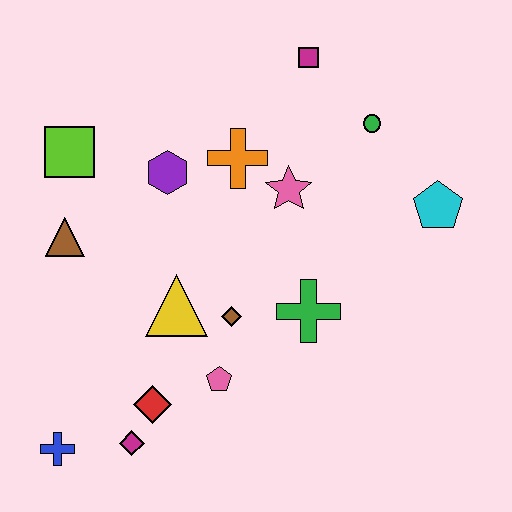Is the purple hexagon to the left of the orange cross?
Yes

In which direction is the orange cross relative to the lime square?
The orange cross is to the right of the lime square.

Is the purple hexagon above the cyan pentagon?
Yes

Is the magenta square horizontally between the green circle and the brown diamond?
Yes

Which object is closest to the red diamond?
The magenta diamond is closest to the red diamond.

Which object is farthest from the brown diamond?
The magenta square is farthest from the brown diamond.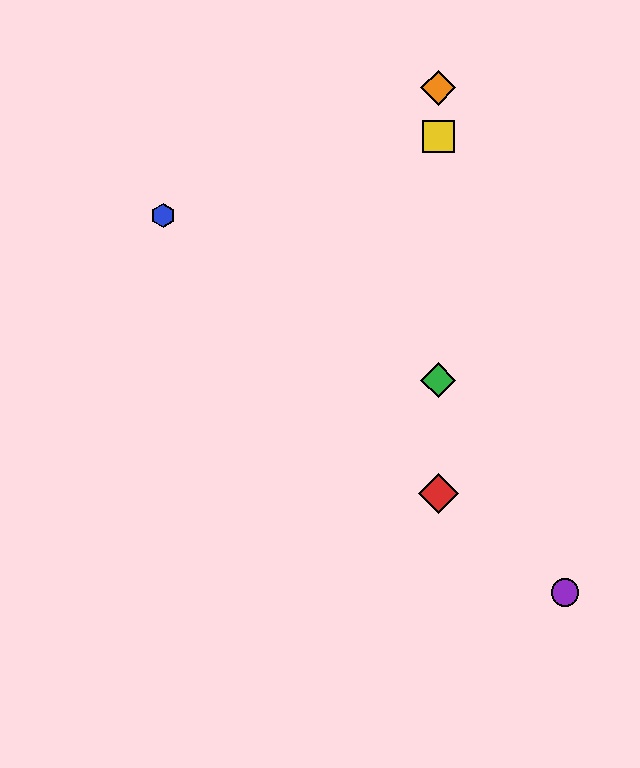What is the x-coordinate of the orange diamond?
The orange diamond is at x≈438.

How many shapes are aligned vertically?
4 shapes (the red diamond, the green diamond, the yellow square, the orange diamond) are aligned vertically.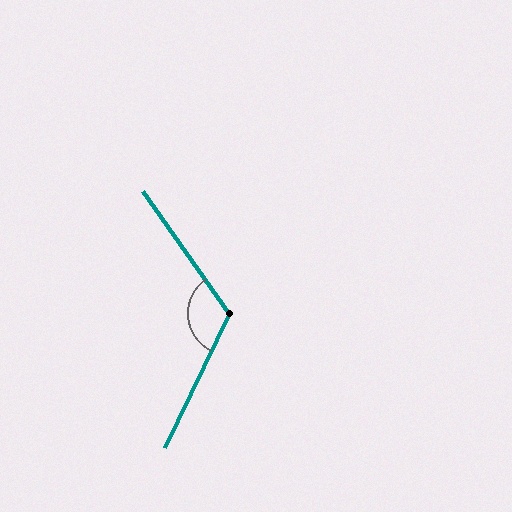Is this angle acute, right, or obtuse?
It is obtuse.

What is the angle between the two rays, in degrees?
Approximately 119 degrees.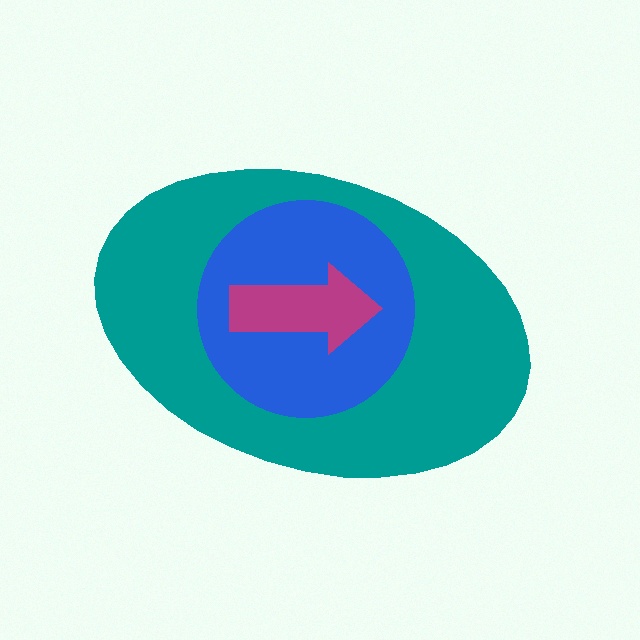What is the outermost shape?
The teal ellipse.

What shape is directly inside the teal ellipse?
The blue circle.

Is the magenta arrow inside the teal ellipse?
Yes.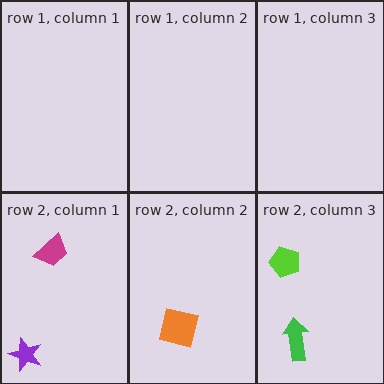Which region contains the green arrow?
The row 2, column 3 region.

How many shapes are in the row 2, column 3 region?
2.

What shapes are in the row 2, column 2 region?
The orange square.